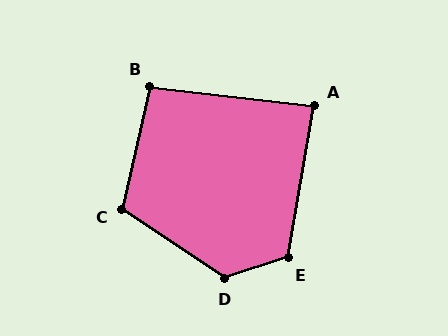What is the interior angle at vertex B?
Approximately 96 degrees (obtuse).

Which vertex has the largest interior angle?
D, at approximately 128 degrees.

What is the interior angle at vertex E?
Approximately 118 degrees (obtuse).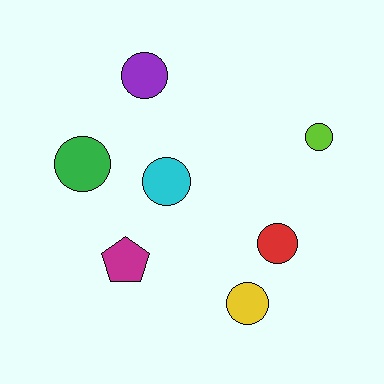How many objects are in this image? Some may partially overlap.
There are 7 objects.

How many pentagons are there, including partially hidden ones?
There is 1 pentagon.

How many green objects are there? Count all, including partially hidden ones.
There is 1 green object.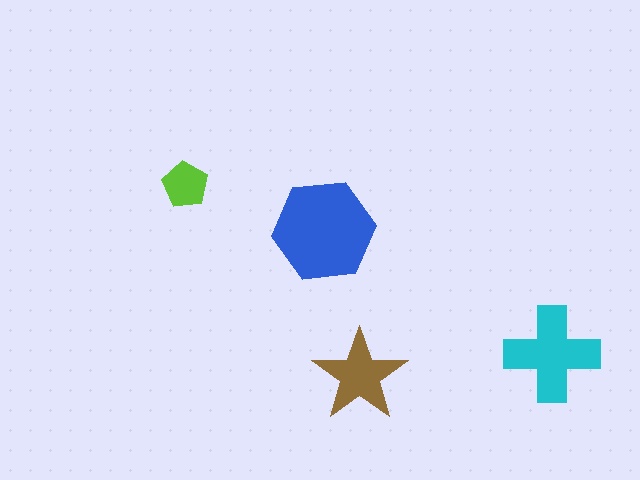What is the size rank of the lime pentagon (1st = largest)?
4th.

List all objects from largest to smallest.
The blue hexagon, the cyan cross, the brown star, the lime pentagon.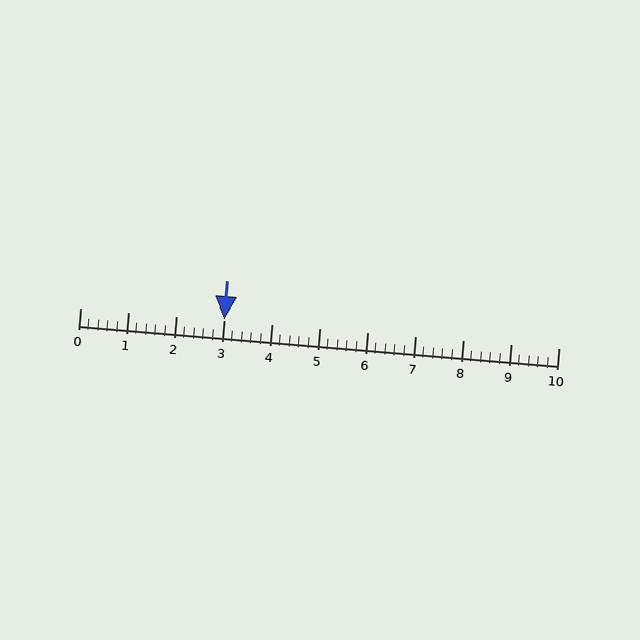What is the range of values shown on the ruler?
The ruler shows values from 0 to 10.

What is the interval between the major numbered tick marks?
The major tick marks are spaced 1 units apart.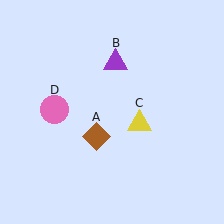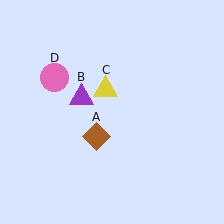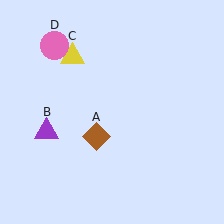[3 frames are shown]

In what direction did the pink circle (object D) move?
The pink circle (object D) moved up.